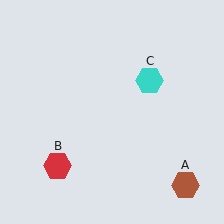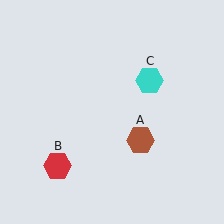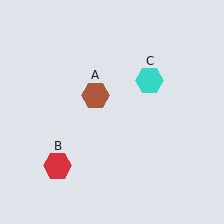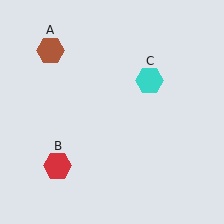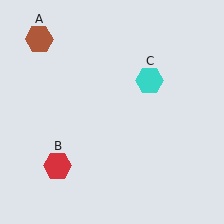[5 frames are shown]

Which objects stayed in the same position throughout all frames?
Red hexagon (object B) and cyan hexagon (object C) remained stationary.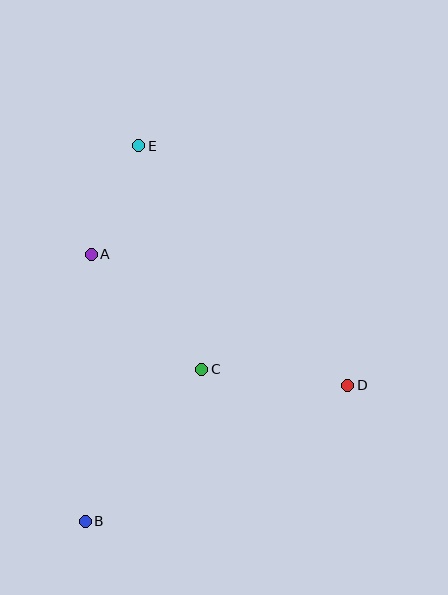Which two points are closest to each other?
Points A and E are closest to each other.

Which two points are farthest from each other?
Points B and E are farthest from each other.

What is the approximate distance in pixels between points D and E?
The distance between D and E is approximately 318 pixels.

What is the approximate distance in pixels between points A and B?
The distance between A and B is approximately 267 pixels.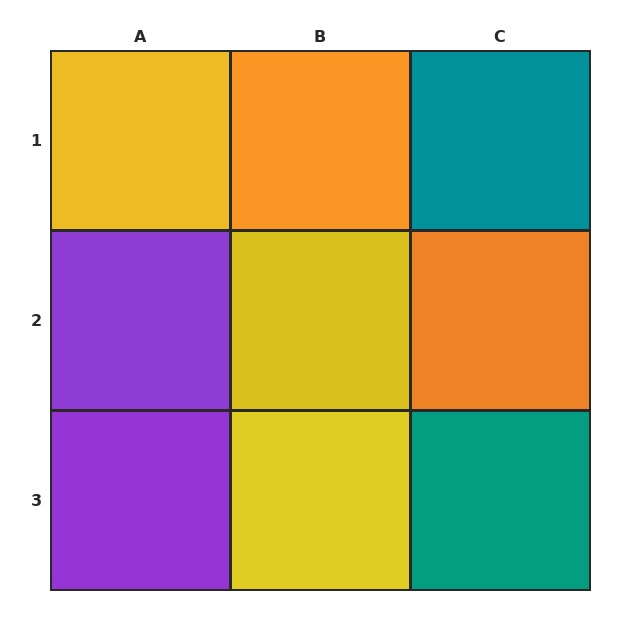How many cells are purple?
2 cells are purple.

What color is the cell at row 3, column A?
Purple.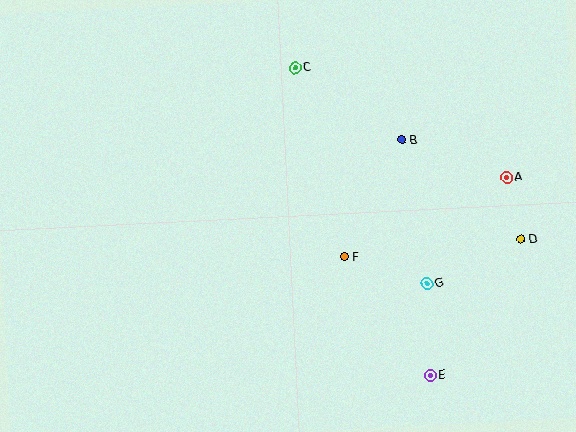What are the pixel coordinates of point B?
Point B is at (402, 140).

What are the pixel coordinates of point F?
Point F is at (344, 257).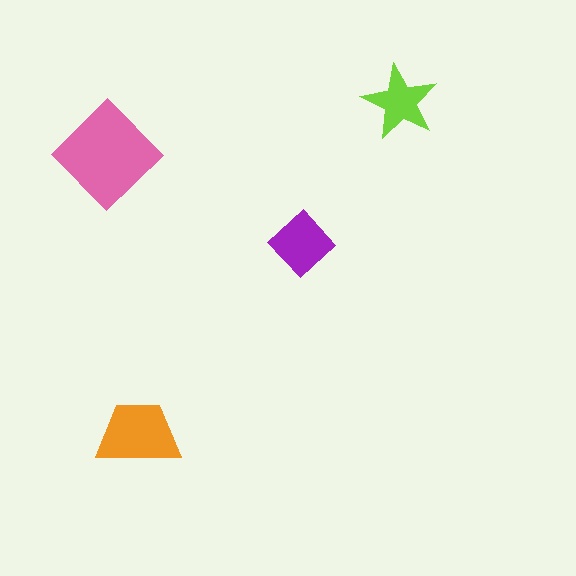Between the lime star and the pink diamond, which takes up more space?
The pink diamond.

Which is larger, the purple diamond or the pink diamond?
The pink diamond.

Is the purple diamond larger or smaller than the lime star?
Larger.